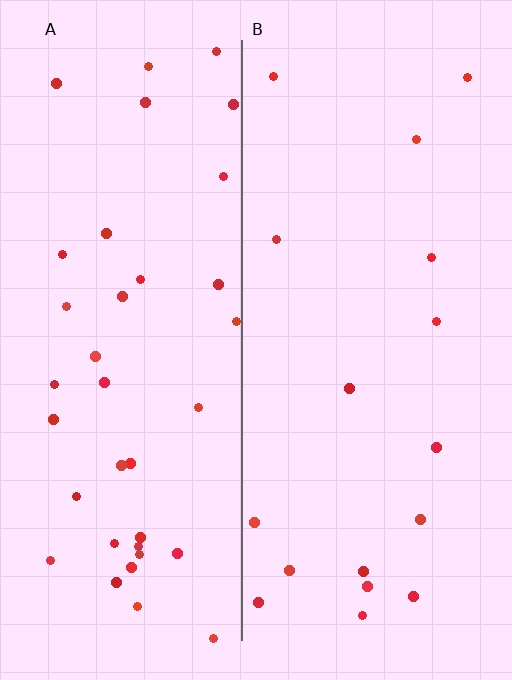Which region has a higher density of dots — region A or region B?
A (the left).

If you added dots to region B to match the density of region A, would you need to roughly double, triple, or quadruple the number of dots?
Approximately double.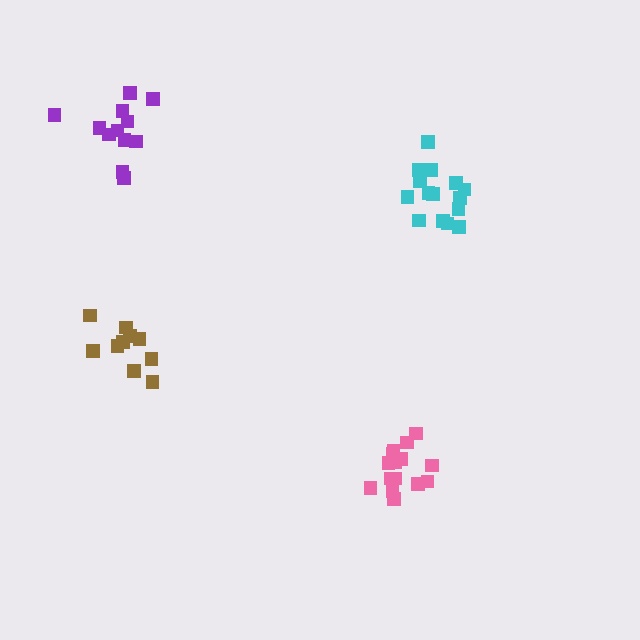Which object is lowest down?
The pink cluster is bottommost.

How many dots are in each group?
Group 1: 15 dots, Group 2: 13 dots, Group 3: 10 dots, Group 4: 15 dots (53 total).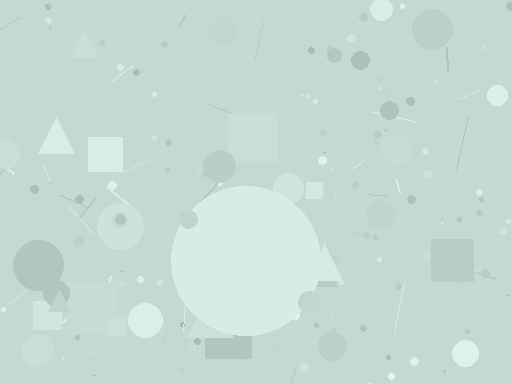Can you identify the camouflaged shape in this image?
The camouflaged shape is a circle.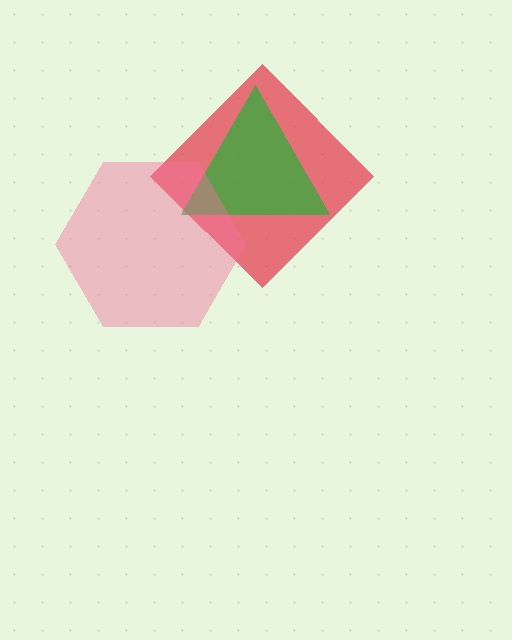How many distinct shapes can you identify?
There are 3 distinct shapes: a red diamond, a green triangle, a pink hexagon.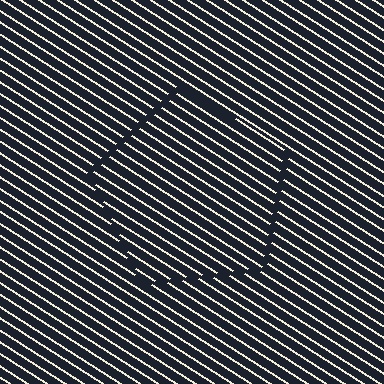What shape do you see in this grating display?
An illusory pentagon. The interior of the shape contains the same grating, shifted by half a period — the contour is defined by the phase discontinuity where line-ends from the inner and outer gratings abut.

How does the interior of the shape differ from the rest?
The interior of the shape contains the same grating, shifted by half a period — the contour is defined by the phase discontinuity where line-ends from the inner and outer gratings abut.